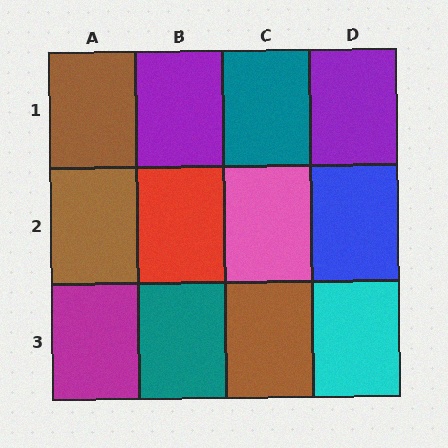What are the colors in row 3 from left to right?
Magenta, teal, brown, cyan.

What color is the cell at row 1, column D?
Purple.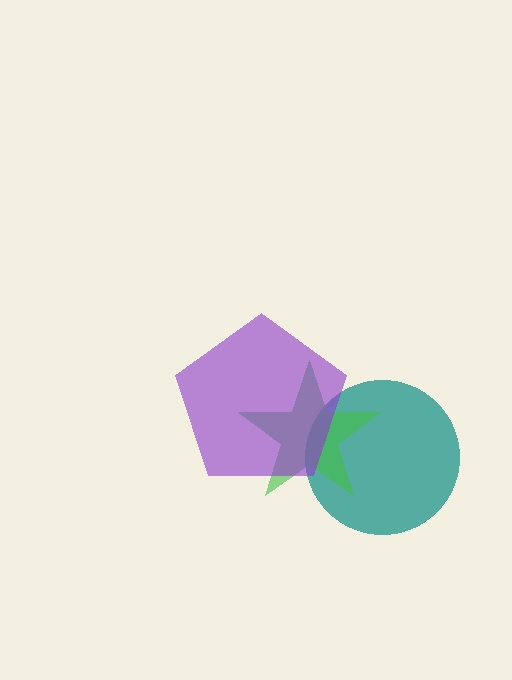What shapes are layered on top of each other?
The layered shapes are: a teal circle, a green star, a purple pentagon.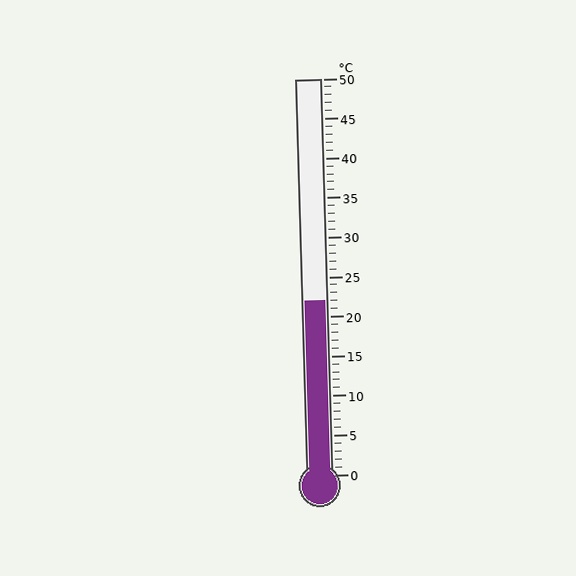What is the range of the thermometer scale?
The thermometer scale ranges from 0°C to 50°C.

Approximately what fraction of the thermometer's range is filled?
The thermometer is filled to approximately 45% of its range.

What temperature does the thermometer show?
The thermometer shows approximately 22°C.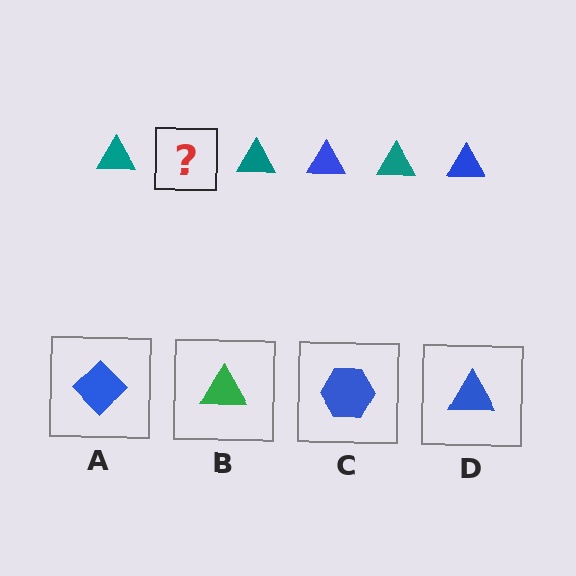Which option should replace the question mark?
Option D.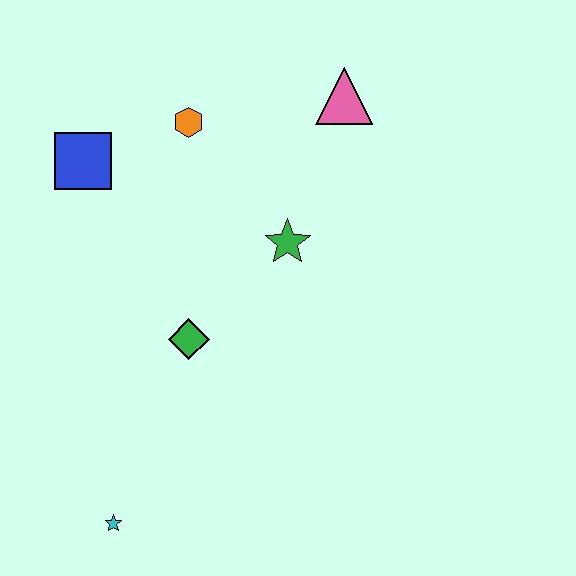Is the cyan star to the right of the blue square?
Yes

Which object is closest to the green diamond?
The green star is closest to the green diamond.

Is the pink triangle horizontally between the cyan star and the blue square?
No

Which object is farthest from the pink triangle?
The cyan star is farthest from the pink triangle.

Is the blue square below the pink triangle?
Yes